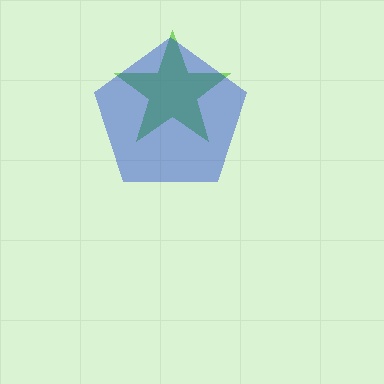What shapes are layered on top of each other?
The layered shapes are: a lime star, a blue pentagon.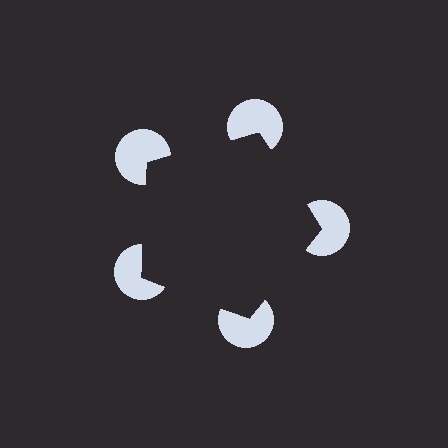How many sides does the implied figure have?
5 sides.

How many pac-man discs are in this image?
There are 5 — one at each vertex of the illusory pentagon.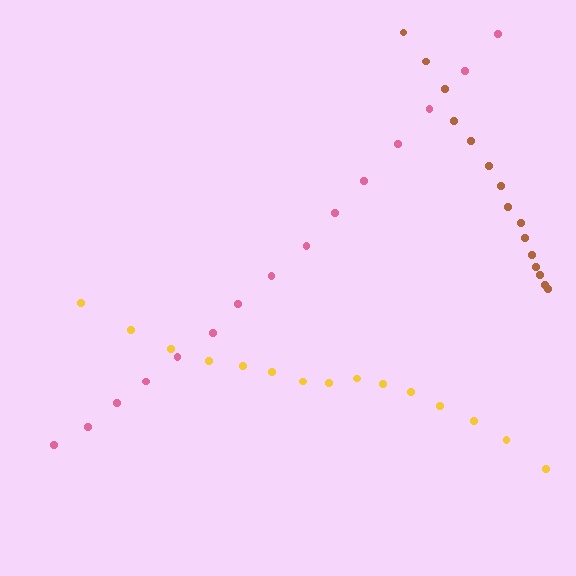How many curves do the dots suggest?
There are 3 distinct paths.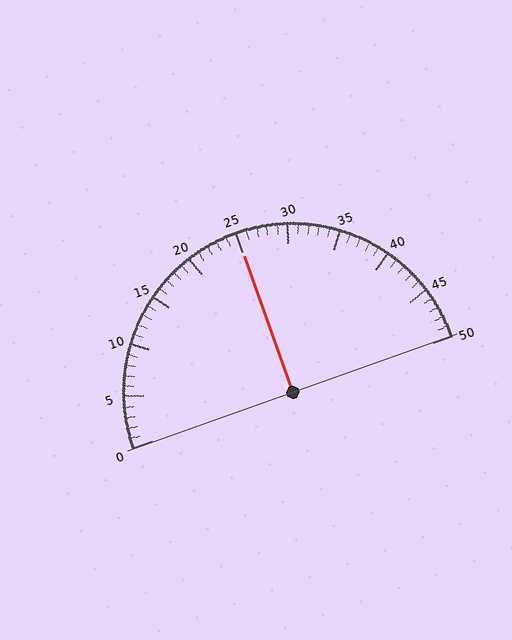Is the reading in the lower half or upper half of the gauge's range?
The reading is in the upper half of the range (0 to 50).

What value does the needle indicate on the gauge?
The needle indicates approximately 25.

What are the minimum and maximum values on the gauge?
The gauge ranges from 0 to 50.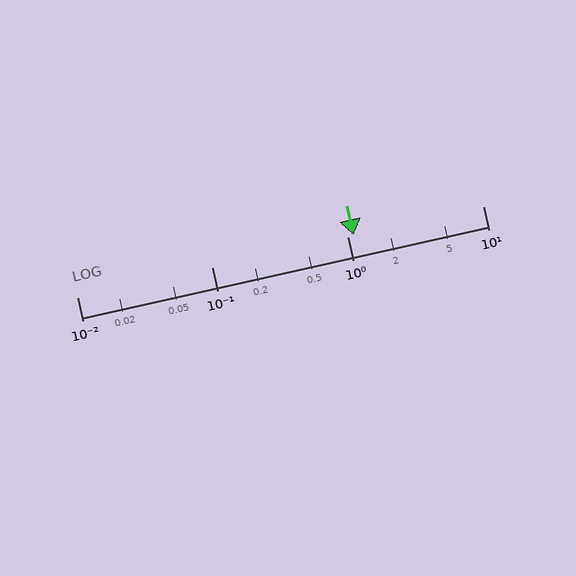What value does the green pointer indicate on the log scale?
The pointer indicates approximately 1.1.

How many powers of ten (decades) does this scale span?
The scale spans 3 decades, from 0.01 to 10.